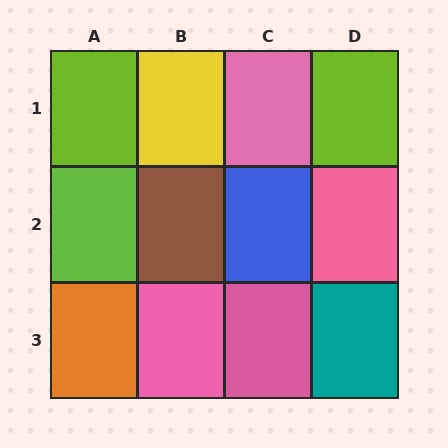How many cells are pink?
4 cells are pink.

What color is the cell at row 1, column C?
Pink.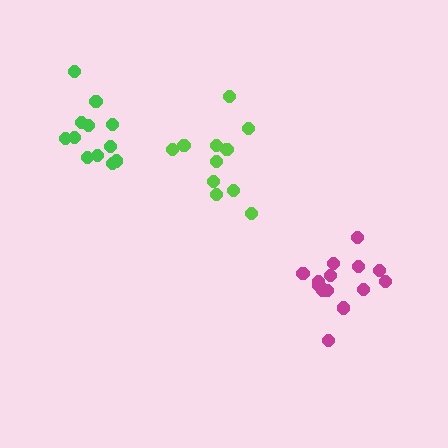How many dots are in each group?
Group 1: 12 dots, Group 2: 11 dots, Group 3: 14 dots (37 total).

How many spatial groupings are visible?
There are 3 spatial groupings.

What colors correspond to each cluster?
The clusters are colored: green, lime, magenta.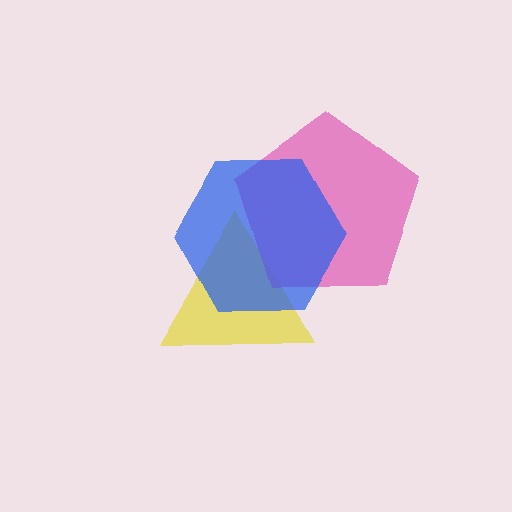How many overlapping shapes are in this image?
There are 3 overlapping shapes in the image.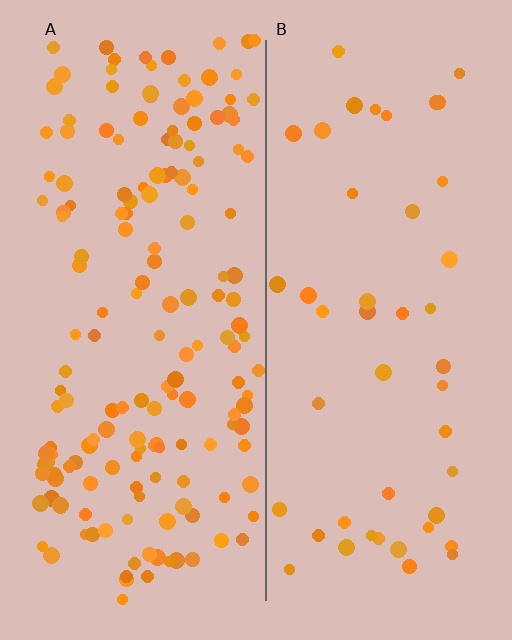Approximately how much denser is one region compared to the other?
Approximately 3.6× — region A over region B.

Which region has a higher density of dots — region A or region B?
A (the left).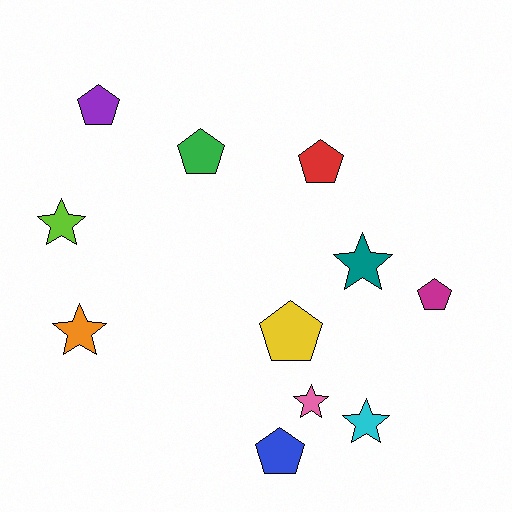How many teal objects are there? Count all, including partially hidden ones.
There is 1 teal object.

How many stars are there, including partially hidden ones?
There are 5 stars.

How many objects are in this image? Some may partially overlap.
There are 11 objects.